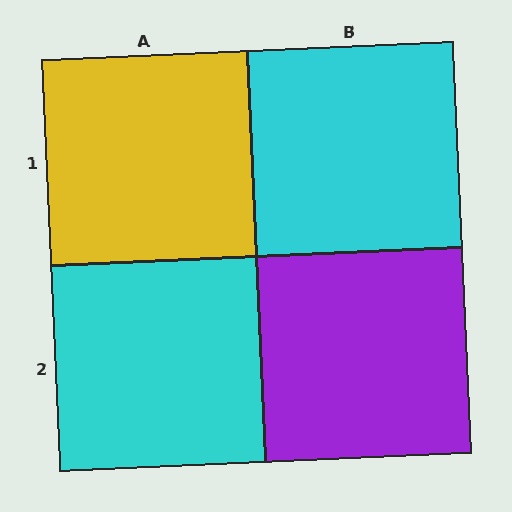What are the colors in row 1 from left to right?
Yellow, cyan.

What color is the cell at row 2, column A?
Cyan.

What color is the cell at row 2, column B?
Purple.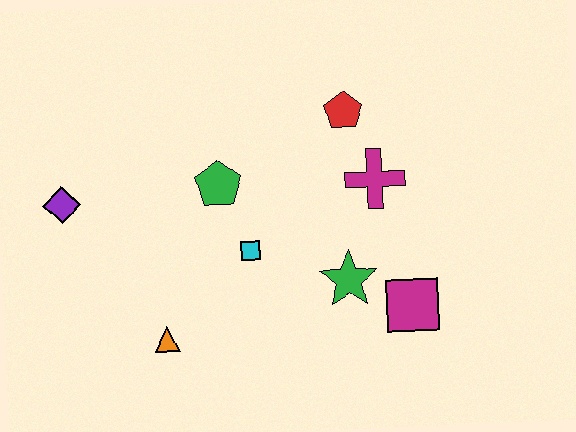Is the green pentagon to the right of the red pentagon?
No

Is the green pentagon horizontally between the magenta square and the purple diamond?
Yes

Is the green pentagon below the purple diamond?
No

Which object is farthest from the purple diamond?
The magenta square is farthest from the purple diamond.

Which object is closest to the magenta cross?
The red pentagon is closest to the magenta cross.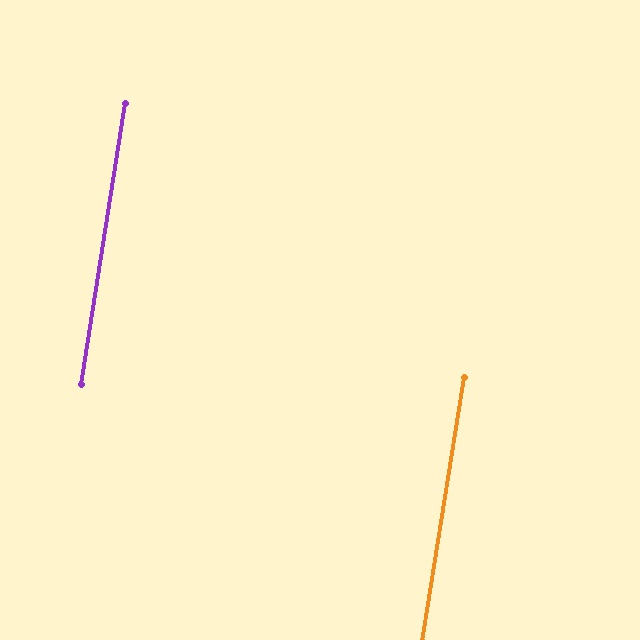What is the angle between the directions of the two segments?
Approximately 0 degrees.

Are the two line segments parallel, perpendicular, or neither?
Parallel — their directions differ by only 0.1°.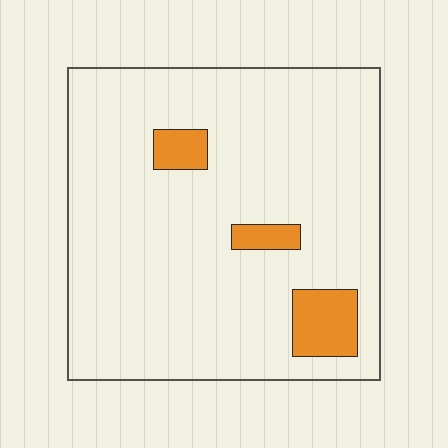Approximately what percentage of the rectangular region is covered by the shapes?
Approximately 10%.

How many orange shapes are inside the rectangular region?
3.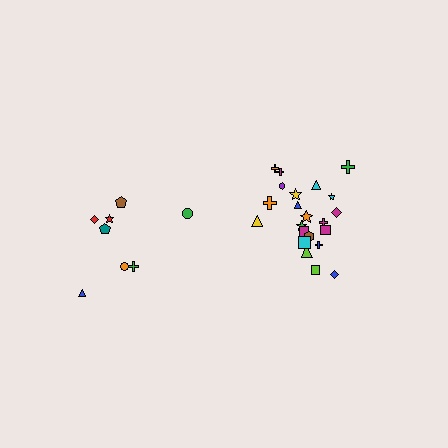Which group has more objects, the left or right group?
The right group.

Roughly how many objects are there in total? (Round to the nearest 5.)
Roughly 30 objects in total.